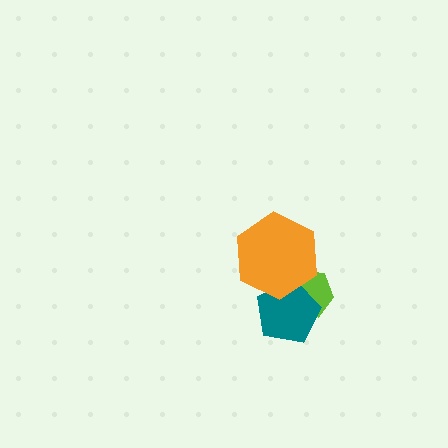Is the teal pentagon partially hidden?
Yes, it is partially covered by another shape.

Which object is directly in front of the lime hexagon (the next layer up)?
The teal pentagon is directly in front of the lime hexagon.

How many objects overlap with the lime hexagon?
2 objects overlap with the lime hexagon.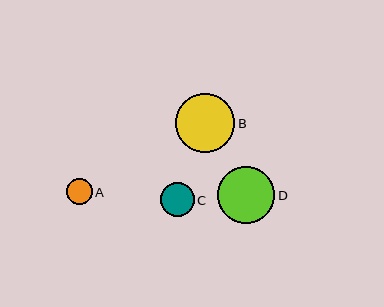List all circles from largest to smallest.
From largest to smallest: B, D, C, A.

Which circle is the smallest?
Circle A is the smallest with a size of approximately 26 pixels.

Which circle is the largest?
Circle B is the largest with a size of approximately 59 pixels.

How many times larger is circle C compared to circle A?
Circle C is approximately 1.3 times the size of circle A.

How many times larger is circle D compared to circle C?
Circle D is approximately 1.7 times the size of circle C.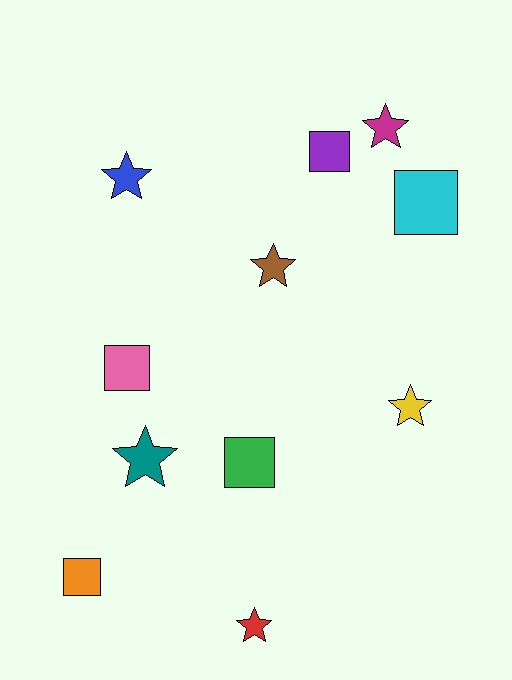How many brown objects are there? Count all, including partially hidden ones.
There is 1 brown object.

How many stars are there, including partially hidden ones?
There are 6 stars.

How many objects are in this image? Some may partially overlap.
There are 11 objects.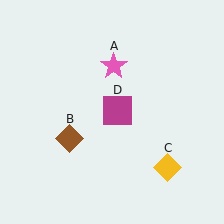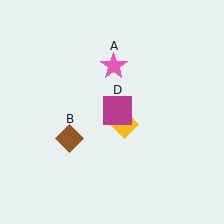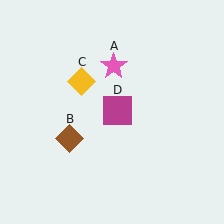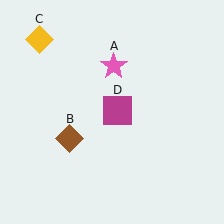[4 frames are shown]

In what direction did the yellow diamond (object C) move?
The yellow diamond (object C) moved up and to the left.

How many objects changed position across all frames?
1 object changed position: yellow diamond (object C).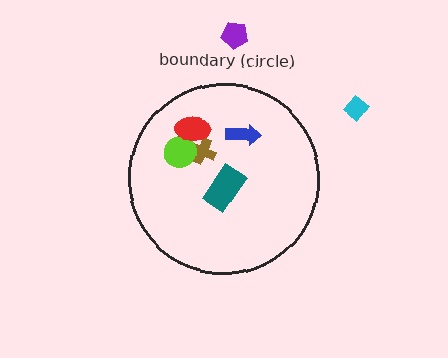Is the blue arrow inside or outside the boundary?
Inside.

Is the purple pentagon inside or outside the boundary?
Outside.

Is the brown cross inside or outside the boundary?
Inside.